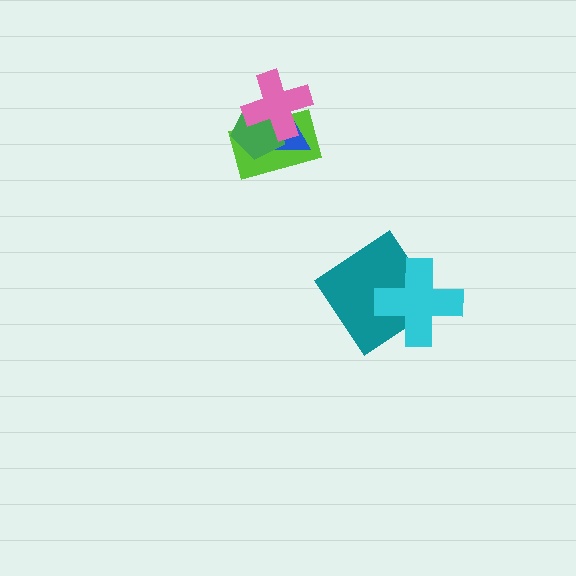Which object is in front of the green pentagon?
The pink cross is in front of the green pentagon.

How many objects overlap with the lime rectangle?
3 objects overlap with the lime rectangle.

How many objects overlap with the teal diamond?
1 object overlaps with the teal diamond.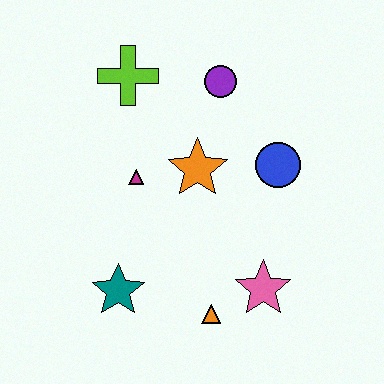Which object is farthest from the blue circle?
The teal star is farthest from the blue circle.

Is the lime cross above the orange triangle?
Yes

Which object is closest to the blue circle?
The orange star is closest to the blue circle.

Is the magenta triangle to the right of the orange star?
No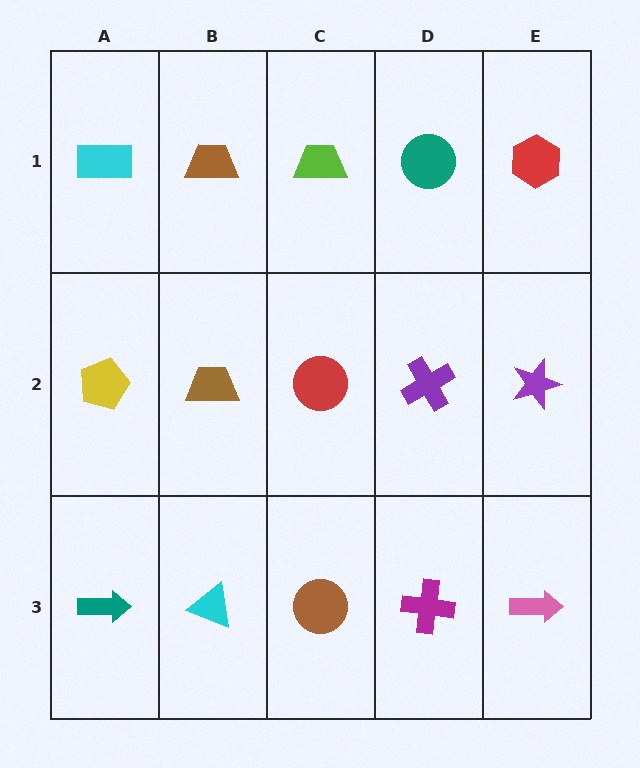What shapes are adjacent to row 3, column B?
A brown trapezoid (row 2, column B), a teal arrow (row 3, column A), a brown circle (row 3, column C).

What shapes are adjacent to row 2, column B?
A brown trapezoid (row 1, column B), a cyan triangle (row 3, column B), a yellow pentagon (row 2, column A), a red circle (row 2, column C).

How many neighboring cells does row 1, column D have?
3.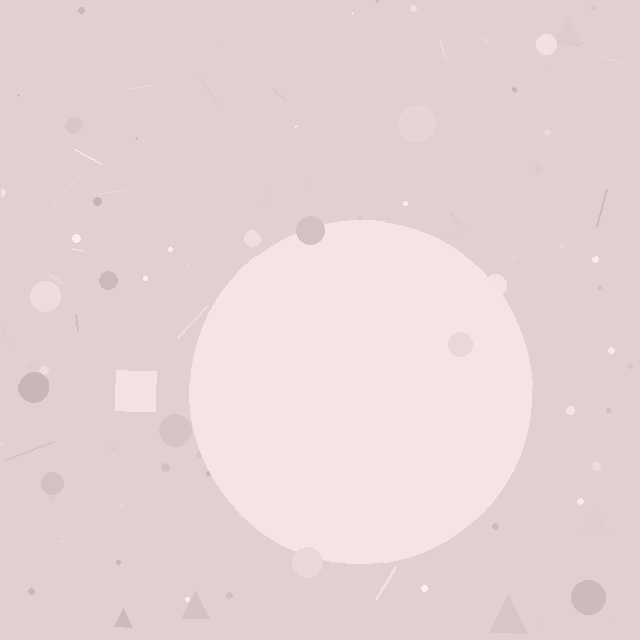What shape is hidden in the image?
A circle is hidden in the image.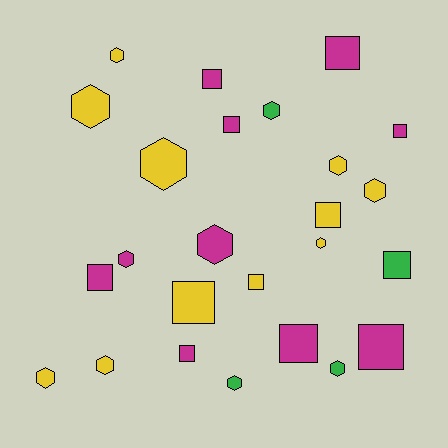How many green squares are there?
There is 1 green square.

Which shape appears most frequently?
Hexagon, with 13 objects.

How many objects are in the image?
There are 25 objects.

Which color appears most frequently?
Yellow, with 11 objects.